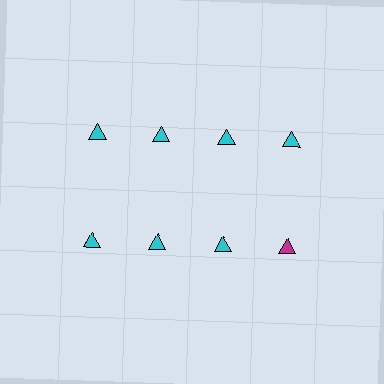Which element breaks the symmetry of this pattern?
The magenta triangle in the second row, second from right column breaks the symmetry. All other shapes are cyan triangles.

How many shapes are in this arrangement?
There are 8 shapes arranged in a grid pattern.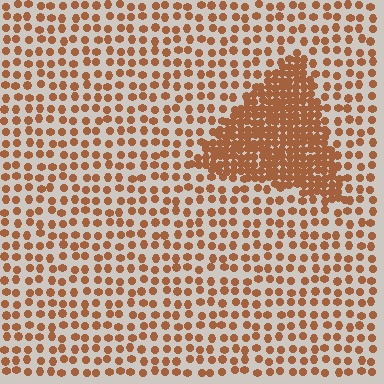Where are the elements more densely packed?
The elements are more densely packed inside the triangle boundary.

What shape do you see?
I see a triangle.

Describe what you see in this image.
The image contains small brown elements arranged at two different densities. A triangle-shaped region is visible where the elements are more densely packed than the surrounding area.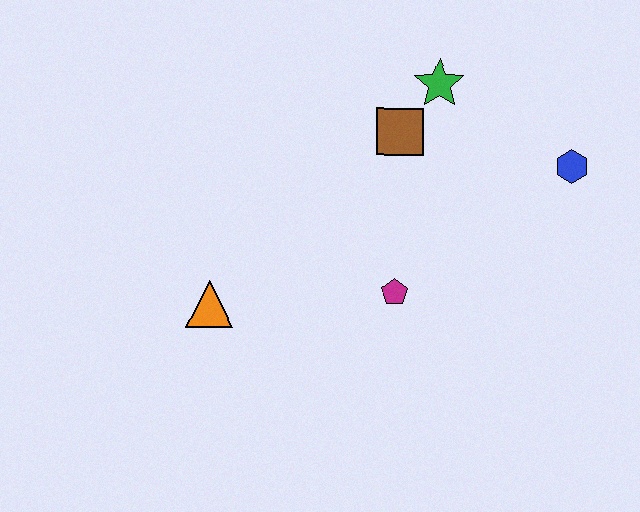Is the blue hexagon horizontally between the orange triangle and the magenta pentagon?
No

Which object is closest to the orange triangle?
The magenta pentagon is closest to the orange triangle.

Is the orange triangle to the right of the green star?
No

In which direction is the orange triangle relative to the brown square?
The orange triangle is to the left of the brown square.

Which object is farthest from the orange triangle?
The blue hexagon is farthest from the orange triangle.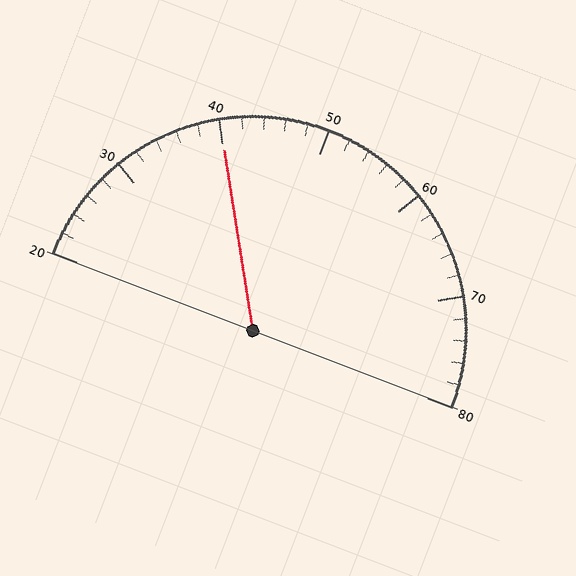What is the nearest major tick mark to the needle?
The nearest major tick mark is 40.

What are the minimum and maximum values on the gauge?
The gauge ranges from 20 to 80.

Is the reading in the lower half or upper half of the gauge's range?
The reading is in the lower half of the range (20 to 80).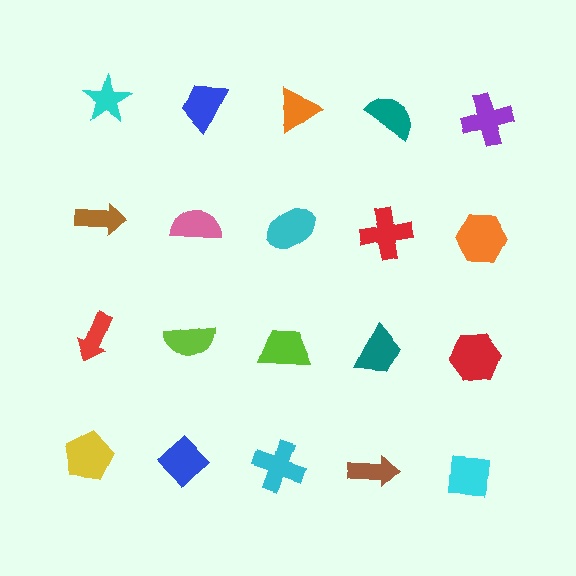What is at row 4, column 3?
A cyan cross.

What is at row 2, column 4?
A red cross.